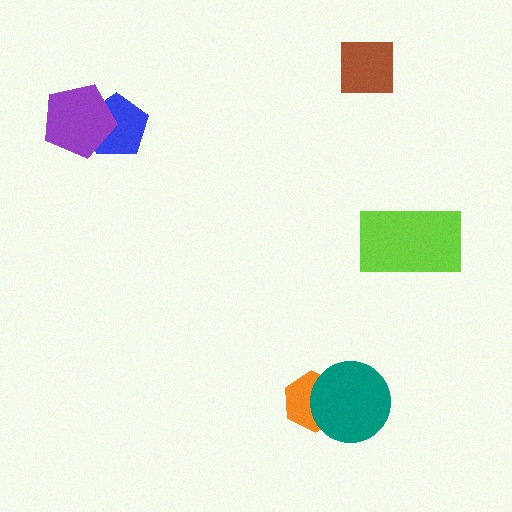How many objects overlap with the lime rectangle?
0 objects overlap with the lime rectangle.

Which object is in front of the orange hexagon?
The teal circle is in front of the orange hexagon.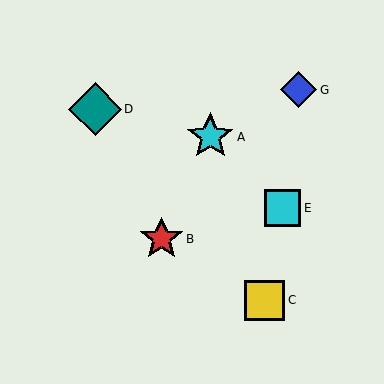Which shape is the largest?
The teal diamond (labeled D) is the largest.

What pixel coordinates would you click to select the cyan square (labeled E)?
Click at (282, 208) to select the cyan square E.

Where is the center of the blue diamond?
The center of the blue diamond is at (299, 90).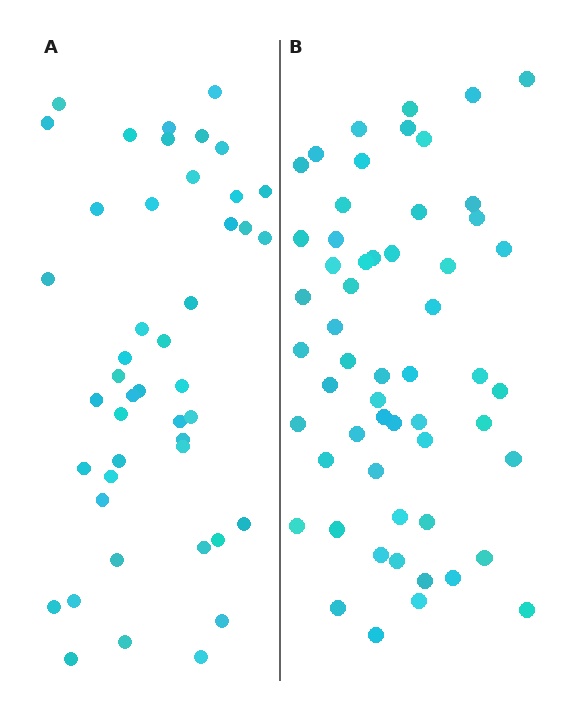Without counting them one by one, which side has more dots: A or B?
Region B (the right region) has more dots.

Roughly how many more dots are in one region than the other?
Region B has roughly 12 or so more dots than region A.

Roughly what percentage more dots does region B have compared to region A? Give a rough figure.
About 25% more.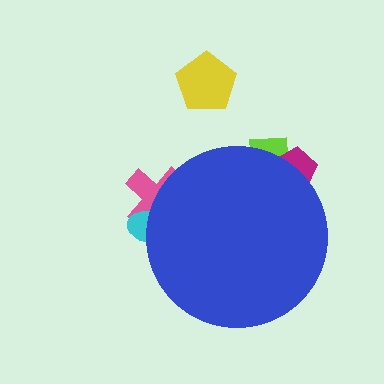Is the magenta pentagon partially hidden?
Yes, the magenta pentagon is partially hidden behind the blue circle.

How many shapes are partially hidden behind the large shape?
4 shapes are partially hidden.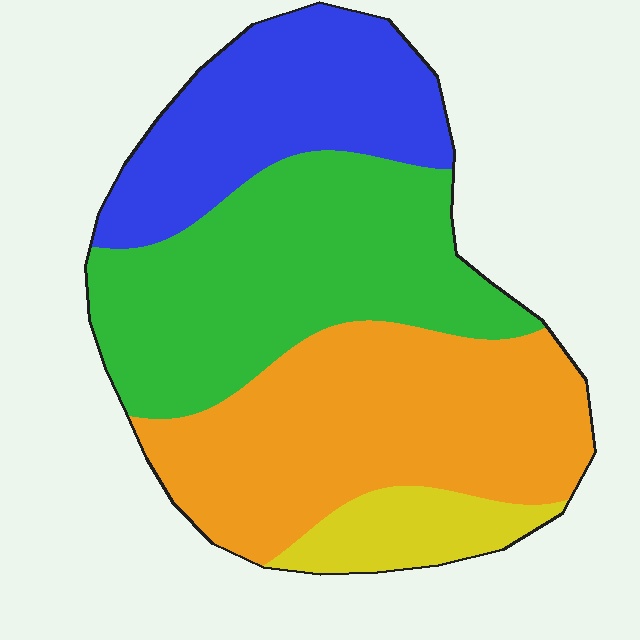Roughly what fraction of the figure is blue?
Blue covers 23% of the figure.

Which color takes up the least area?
Yellow, at roughly 10%.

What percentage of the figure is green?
Green takes up about one third (1/3) of the figure.